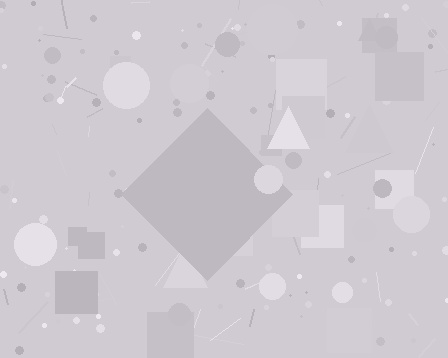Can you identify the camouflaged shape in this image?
The camouflaged shape is a diamond.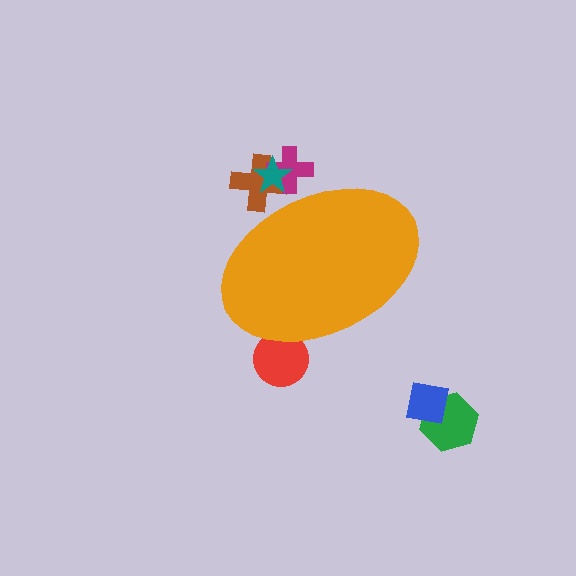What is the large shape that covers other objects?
An orange ellipse.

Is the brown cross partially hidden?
Yes, the brown cross is partially hidden behind the orange ellipse.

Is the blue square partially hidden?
No, the blue square is fully visible.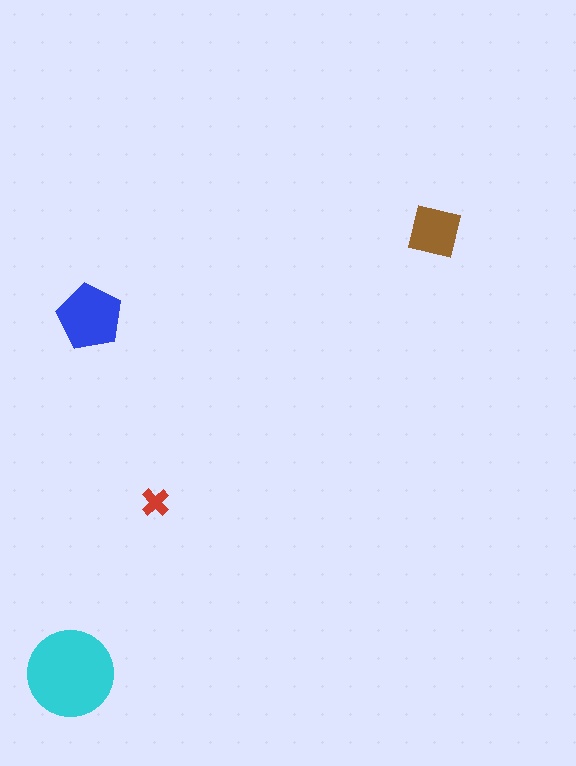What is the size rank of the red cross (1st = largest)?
4th.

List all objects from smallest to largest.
The red cross, the brown square, the blue pentagon, the cyan circle.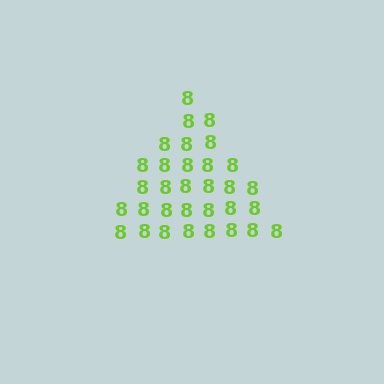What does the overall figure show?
The overall figure shows a triangle.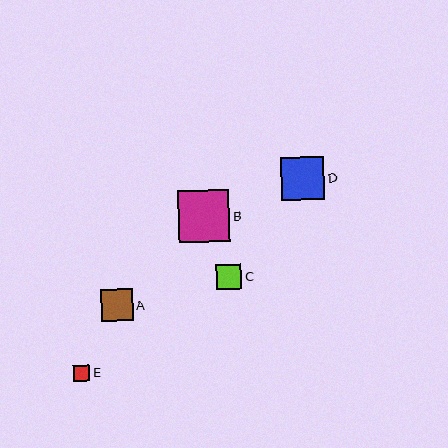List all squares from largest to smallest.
From largest to smallest: B, D, A, C, E.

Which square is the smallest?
Square E is the smallest with a size of approximately 16 pixels.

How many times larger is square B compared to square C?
Square B is approximately 2.1 times the size of square C.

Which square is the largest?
Square B is the largest with a size of approximately 52 pixels.